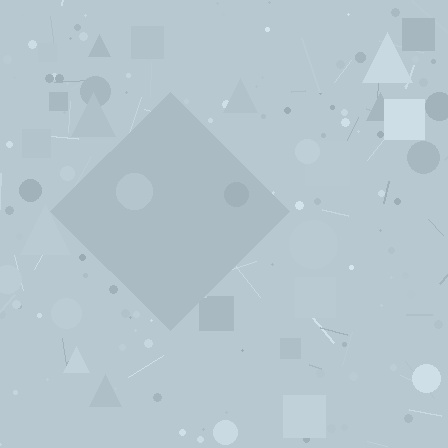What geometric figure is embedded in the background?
A diamond is embedded in the background.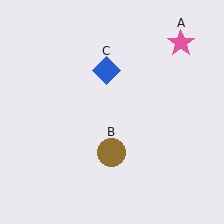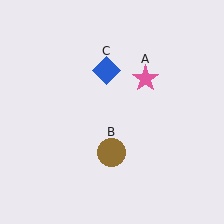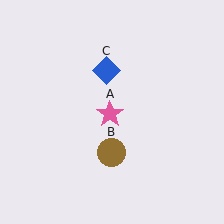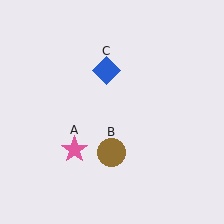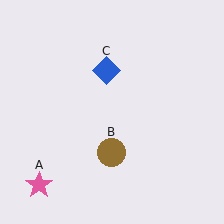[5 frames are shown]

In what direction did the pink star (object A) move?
The pink star (object A) moved down and to the left.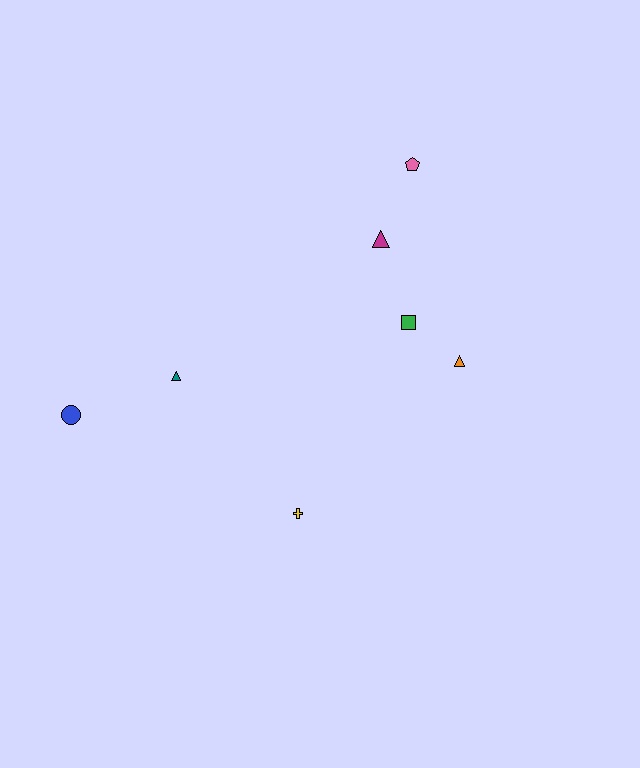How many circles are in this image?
There is 1 circle.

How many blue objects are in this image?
There is 1 blue object.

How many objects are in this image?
There are 7 objects.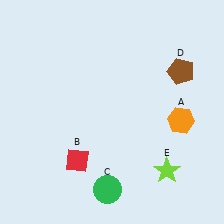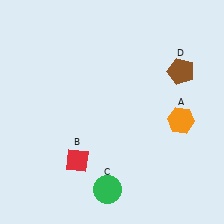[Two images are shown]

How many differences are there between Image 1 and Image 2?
There is 1 difference between the two images.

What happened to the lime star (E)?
The lime star (E) was removed in Image 2. It was in the bottom-right area of Image 1.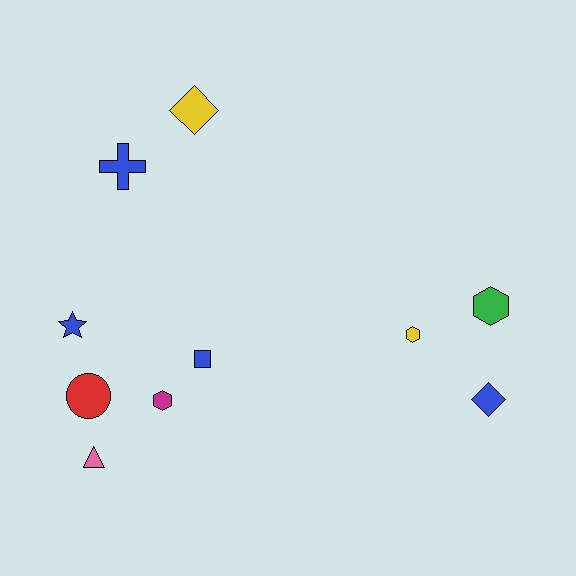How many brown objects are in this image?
There are no brown objects.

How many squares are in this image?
There is 1 square.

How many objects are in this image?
There are 10 objects.